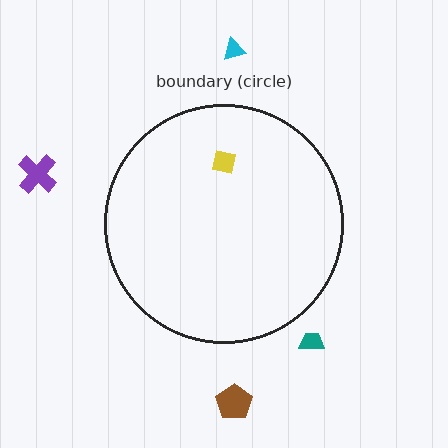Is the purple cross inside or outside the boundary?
Outside.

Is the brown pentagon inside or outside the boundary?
Outside.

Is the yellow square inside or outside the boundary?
Inside.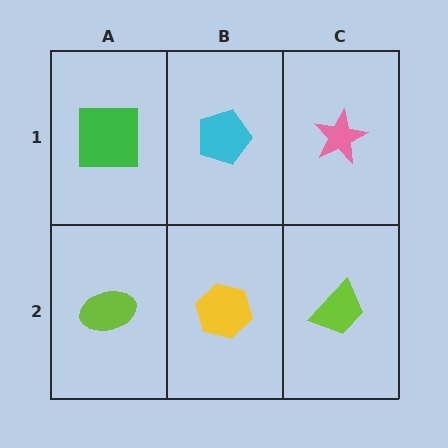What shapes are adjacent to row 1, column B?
A yellow hexagon (row 2, column B), a green square (row 1, column A), a pink star (row 1, column C).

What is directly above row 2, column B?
A cyan pentagon.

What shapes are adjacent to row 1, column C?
A lime trapezoid (row 2, column C), a cyan pentagon (row 1, column B).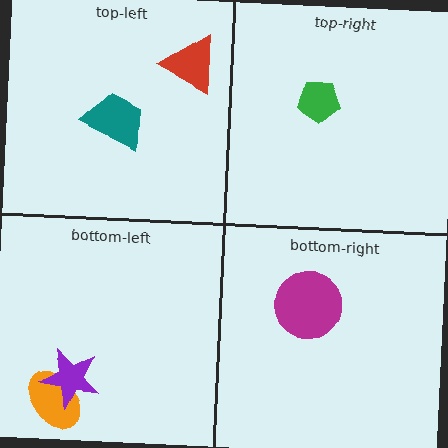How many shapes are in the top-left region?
2.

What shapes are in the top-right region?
The green pentagon.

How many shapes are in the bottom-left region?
2.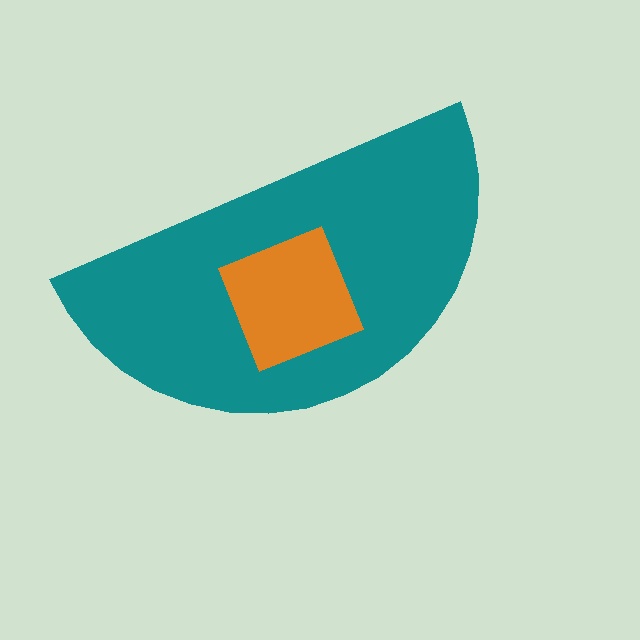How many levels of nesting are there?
2.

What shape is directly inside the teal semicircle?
The orange diamond.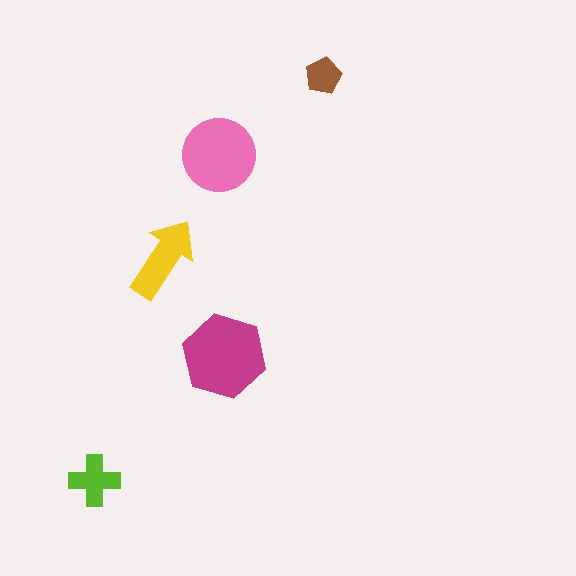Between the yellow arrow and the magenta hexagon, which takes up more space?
The magenta hexagon.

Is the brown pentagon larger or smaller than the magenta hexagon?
Smaller.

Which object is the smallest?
The brown pentagon.